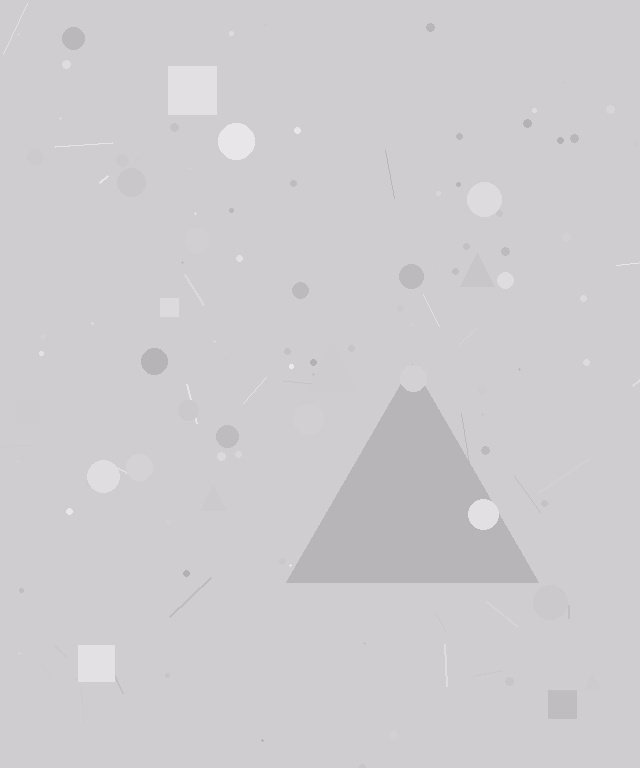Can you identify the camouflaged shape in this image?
The camouflaged shape is a triangle.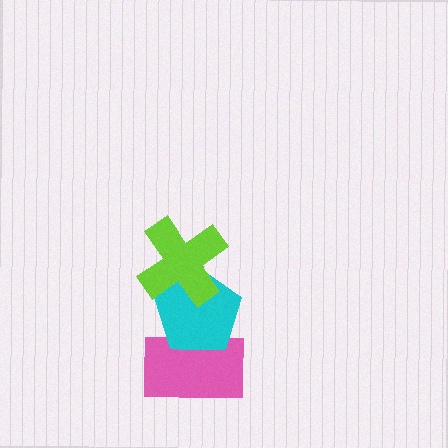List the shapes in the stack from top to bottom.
From top to bottom: the lime cross, the cyan pentagon, the pink rectangle.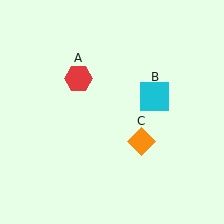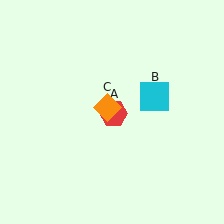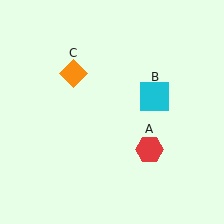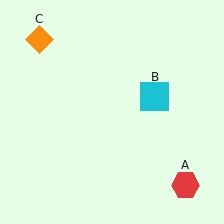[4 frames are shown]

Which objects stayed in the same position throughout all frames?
Cyan square (object B) remained stationary.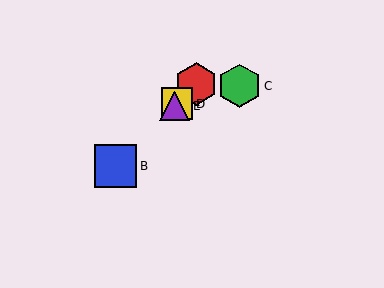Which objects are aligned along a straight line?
Objects A, B, D, E are aligned along a straight line.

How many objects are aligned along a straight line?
4 objects (A, B, D, E) are aligned along a straight line.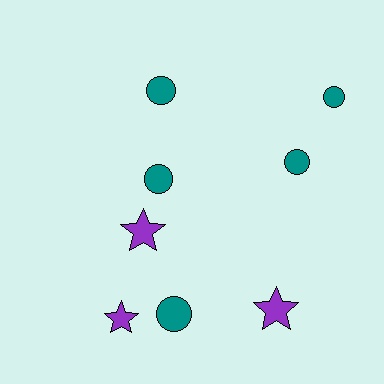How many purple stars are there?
There are 3 purple stars.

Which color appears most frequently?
Teal, with 5 objects.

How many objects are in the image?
There are 8 objects.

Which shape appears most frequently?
Circle, with 5 objects.